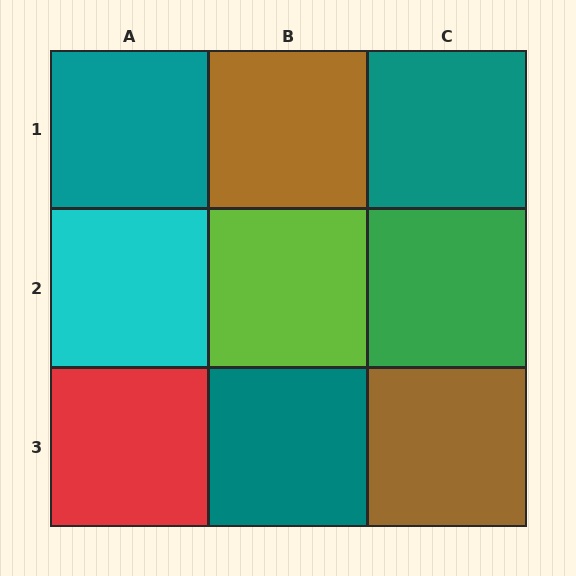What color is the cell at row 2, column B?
Lime.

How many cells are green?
1 cell is green.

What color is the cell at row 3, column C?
Brown.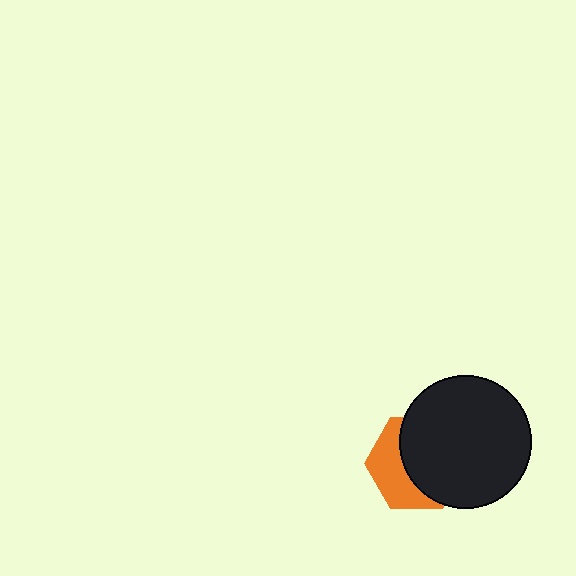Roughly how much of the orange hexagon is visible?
A small part of it is visible (roughly 41%).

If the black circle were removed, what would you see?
You would see the complete orange hexagon.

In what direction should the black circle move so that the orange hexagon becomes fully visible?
The black circle should move right. That is the shortest direction to clear the overlap and leave the orange hexagon fully visible.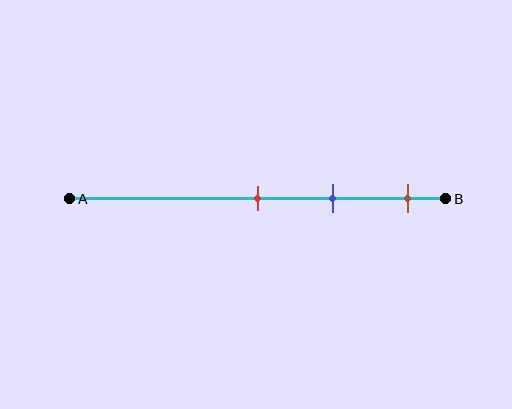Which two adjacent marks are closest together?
The red and blue marks are the closest adjacent pair.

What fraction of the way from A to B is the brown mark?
The brown mark is approximately 90% (0.9) of the way from A to B.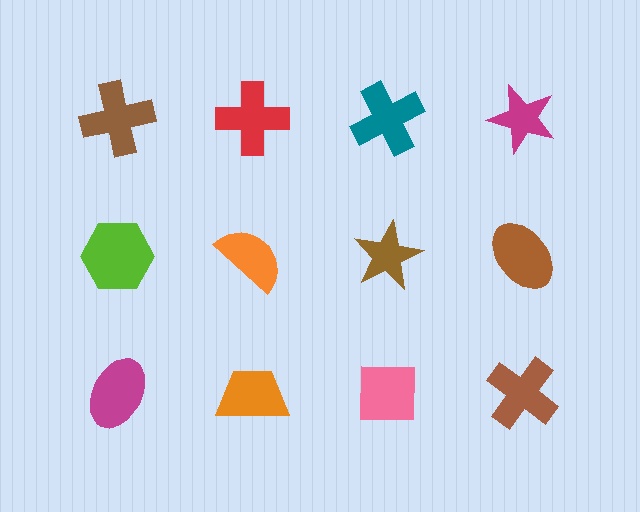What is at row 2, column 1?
A lime hexagon.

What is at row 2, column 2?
An orange semicircle.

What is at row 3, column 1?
A magenta ellipse.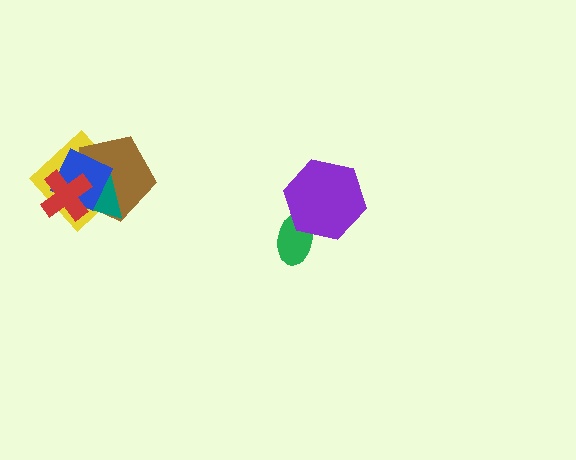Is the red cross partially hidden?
No, no other shape covers it.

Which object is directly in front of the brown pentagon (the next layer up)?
The teal triangle is directly in front of the brown pentagon.